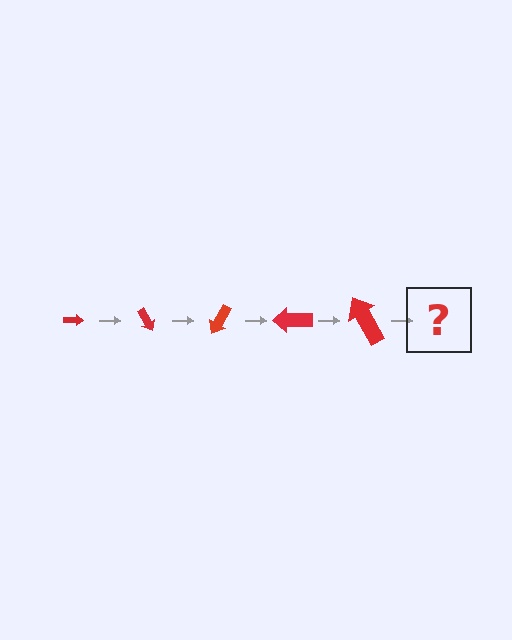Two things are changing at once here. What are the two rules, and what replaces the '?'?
The two rules are that the arrow grows larger each step and it rotates 60 degrees each step. The '?' should be an arrow, larger than the previous one and rotated 300 degrees from the start.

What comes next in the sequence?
The next element should be an arrow, larger than the previous one and rotated 300 degrees from the start.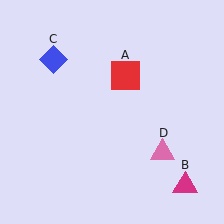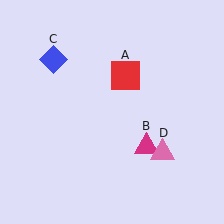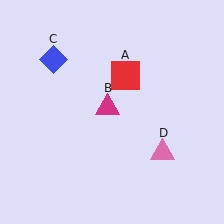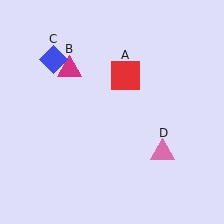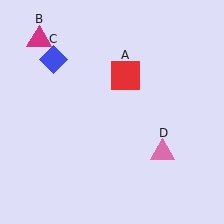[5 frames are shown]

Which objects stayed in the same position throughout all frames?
Red square (object A) and blue diamond (object C) and pink triangle (object D) remained stationary.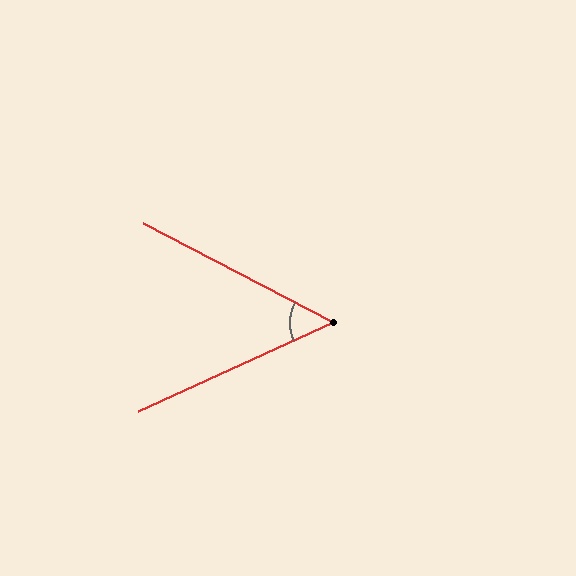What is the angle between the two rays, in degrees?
Approximately 52 degrees.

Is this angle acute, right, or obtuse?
It is acute.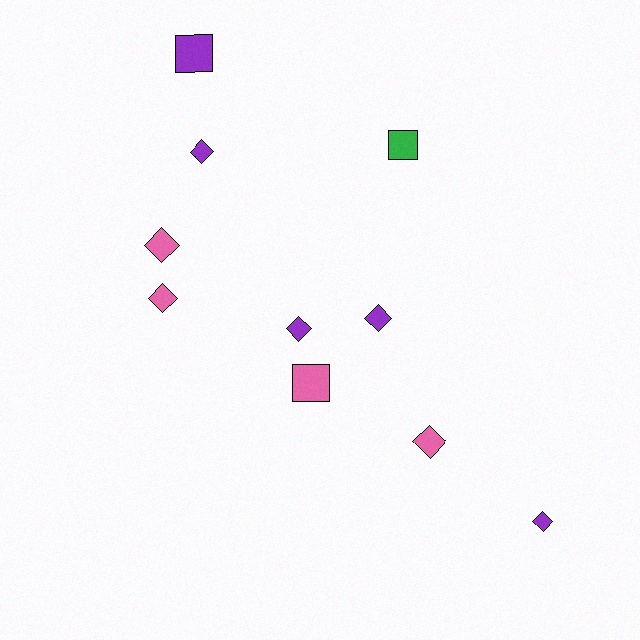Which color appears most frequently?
Purple, with 5 objects.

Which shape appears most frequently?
Diamond, with 7 objects.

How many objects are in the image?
There are 10 objects.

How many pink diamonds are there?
There are 3 pink diamonds.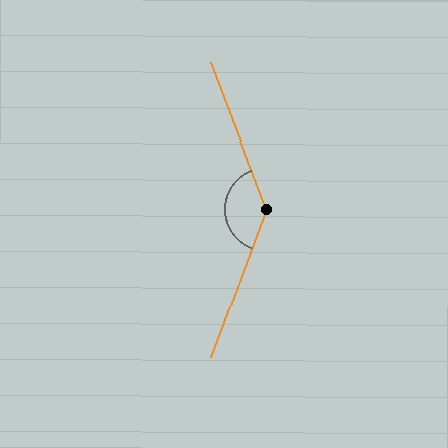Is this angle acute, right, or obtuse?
It is obtuse.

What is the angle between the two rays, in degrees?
Approximately 139 degrees.